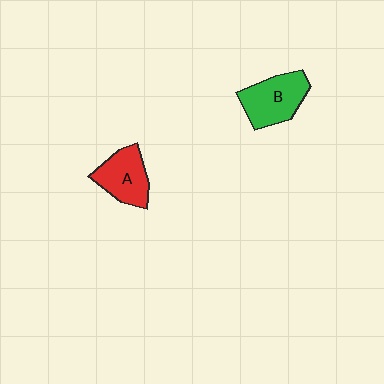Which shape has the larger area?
Shape B (green).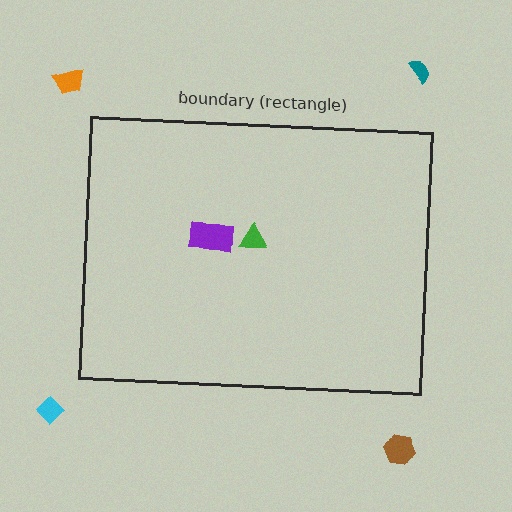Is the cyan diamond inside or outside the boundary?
Outside.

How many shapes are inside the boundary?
2 inside, 4 outside.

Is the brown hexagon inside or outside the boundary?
Outside.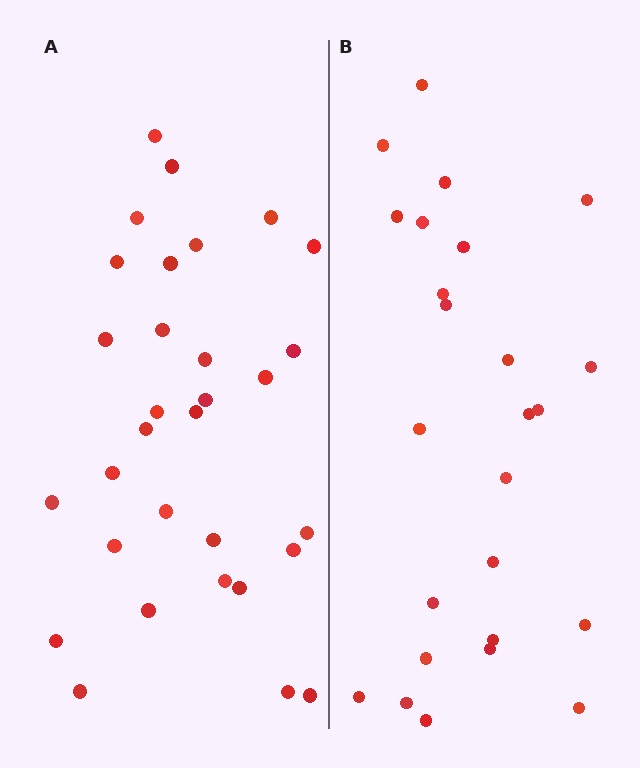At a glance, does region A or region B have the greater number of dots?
Region A (the left region) has more dots.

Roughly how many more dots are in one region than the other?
Region A has about 6 more dots than region B.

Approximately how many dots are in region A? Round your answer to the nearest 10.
About 30 dots. (The exact count is 31, which rounds to 30.)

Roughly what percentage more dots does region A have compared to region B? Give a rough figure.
About 25% more.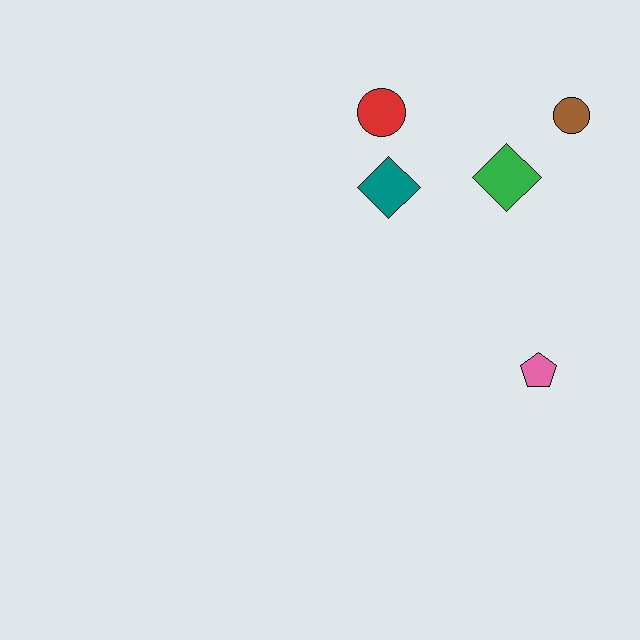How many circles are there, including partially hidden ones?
There are 2 circles.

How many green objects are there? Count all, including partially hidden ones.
There is 1 green object.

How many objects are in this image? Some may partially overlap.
There are 5 objects.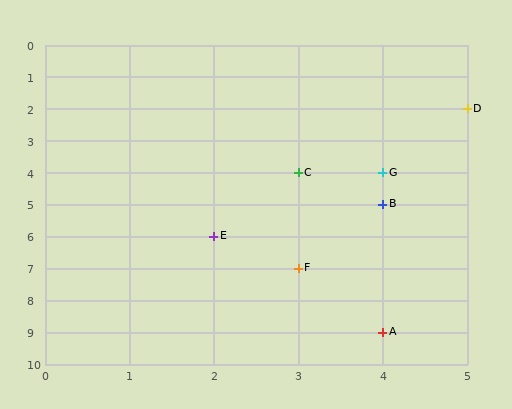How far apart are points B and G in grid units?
Points B and G are 1 row apart.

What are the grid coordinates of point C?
Point C is at grid coordinates (3, 4).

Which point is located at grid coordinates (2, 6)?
Point E is at (2, 6).